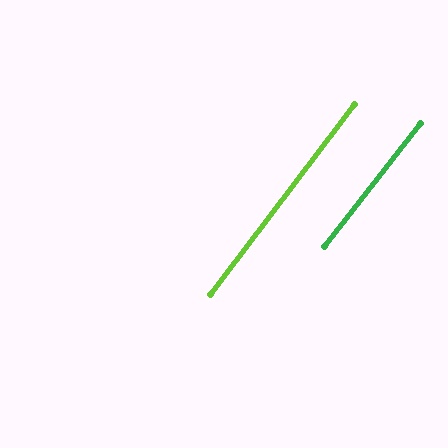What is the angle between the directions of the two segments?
Approximately 1 degree.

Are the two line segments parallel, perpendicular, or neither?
Parallel — their directions differ by only 0.8°.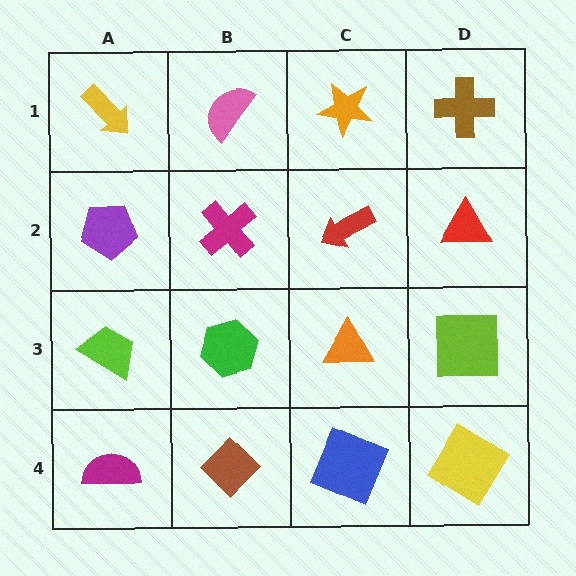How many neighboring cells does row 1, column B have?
3.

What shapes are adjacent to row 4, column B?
A green hexagon (row 3, column B), a magenta semicircle (row 4, column A), a blue square (row 4, column C).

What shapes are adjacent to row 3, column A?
A purple pentagon (row 2, column A), a magenta semicircle (row 4, column A), a green hexagon (row 3, column B).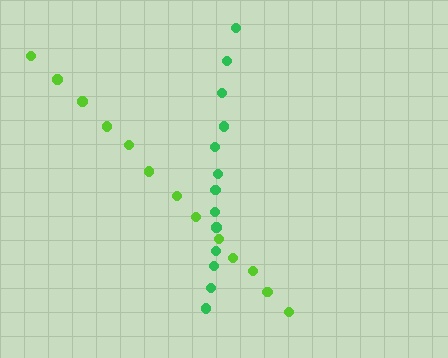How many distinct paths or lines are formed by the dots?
There are 2 distinct paths.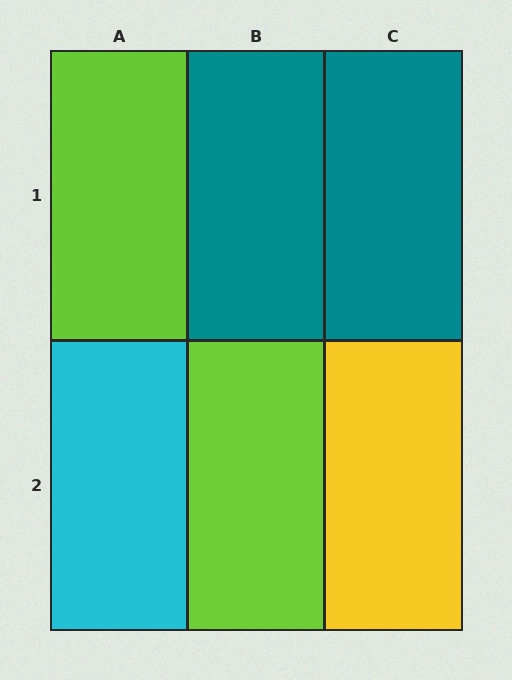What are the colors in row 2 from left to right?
Cyan, lime, yellow.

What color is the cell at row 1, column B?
Teal.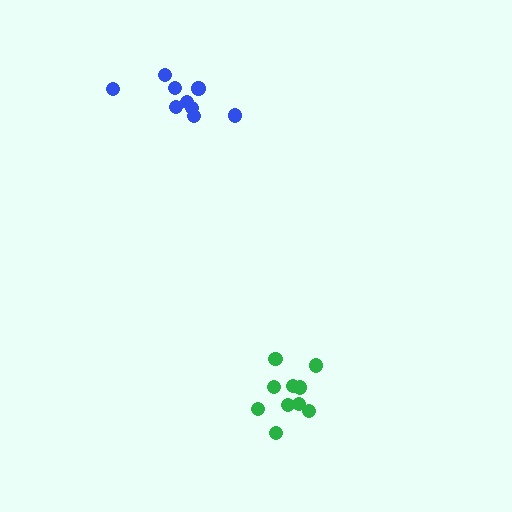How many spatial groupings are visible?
There are 2 spatial groupings.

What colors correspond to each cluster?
The clusters are colored: green, blue.